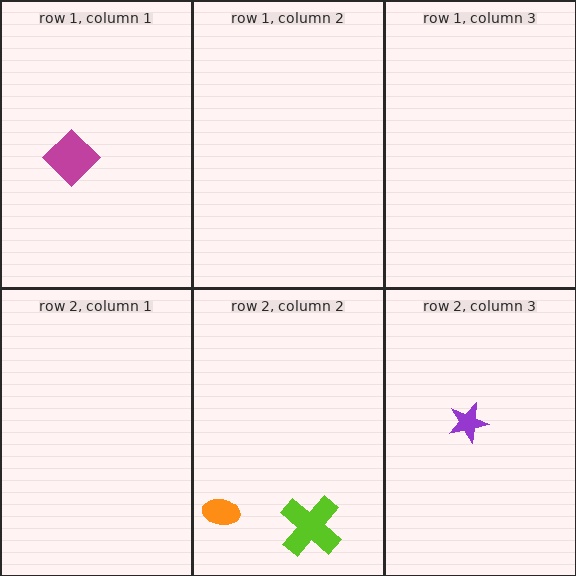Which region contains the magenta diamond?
The row 1, column 1 region.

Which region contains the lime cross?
The row 2, column 2 region.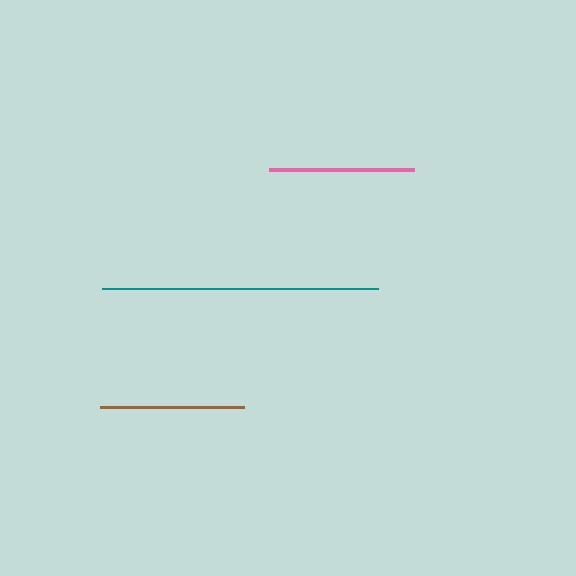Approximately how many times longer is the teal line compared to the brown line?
The teal line is approximately 1.9 times the length of the brown line.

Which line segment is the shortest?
The brown line is the shortest at approximately 144 pixels.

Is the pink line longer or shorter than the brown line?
The pink line is longer than the brown line.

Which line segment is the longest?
The teal line is the longest at approximately 276 pixels.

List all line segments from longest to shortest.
From longest to shortest: teal, pink, brown.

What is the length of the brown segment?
The brown segment is approximately 144 pixels long.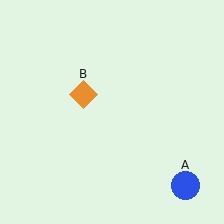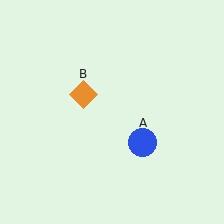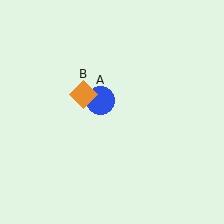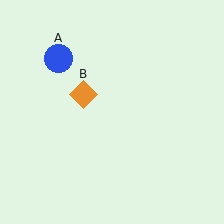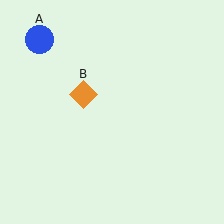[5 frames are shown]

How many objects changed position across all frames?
1 object changed position: blue circle (object A).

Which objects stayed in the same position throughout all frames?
Orange diamond (object B) remained stationary.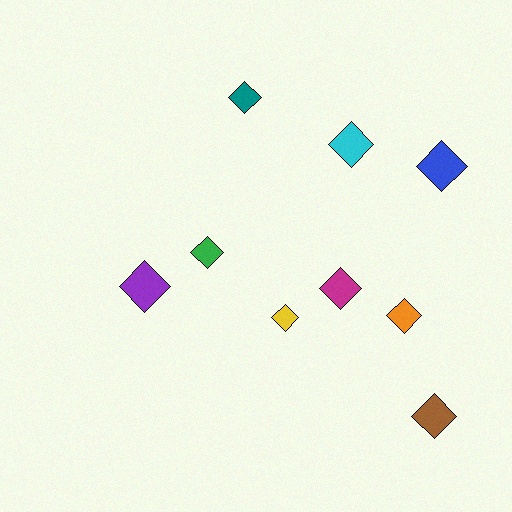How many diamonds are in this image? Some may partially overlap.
There are 9 diamonds.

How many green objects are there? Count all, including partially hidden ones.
There is 1 green object.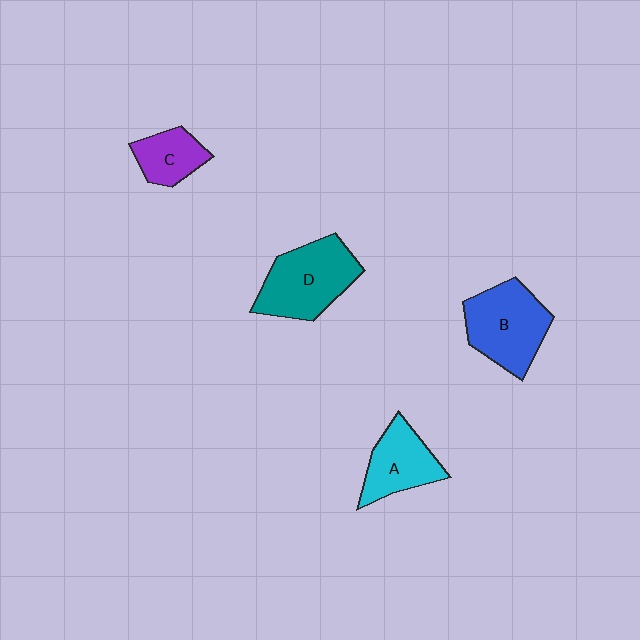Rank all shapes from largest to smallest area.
From largest to smallest: D (teal), B (blue), A (cyan), C (purple).